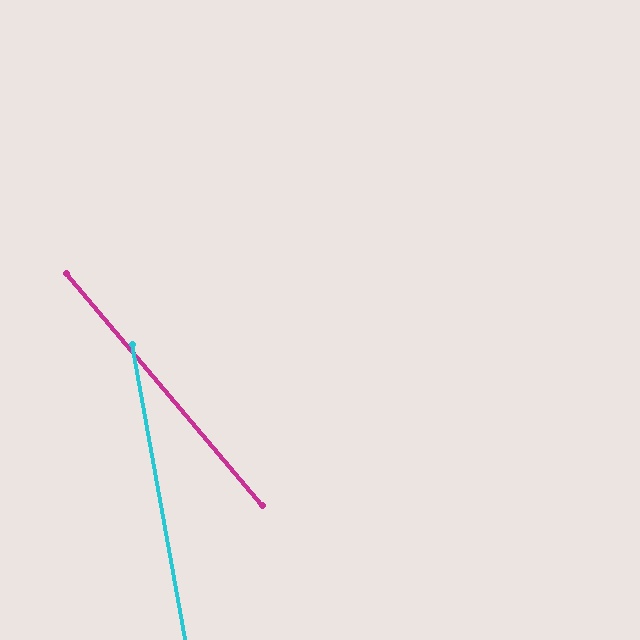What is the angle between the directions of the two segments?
Approximately 30 degrees.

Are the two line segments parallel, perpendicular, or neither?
Neither parallel nor perpendicular — they differ by about 30°.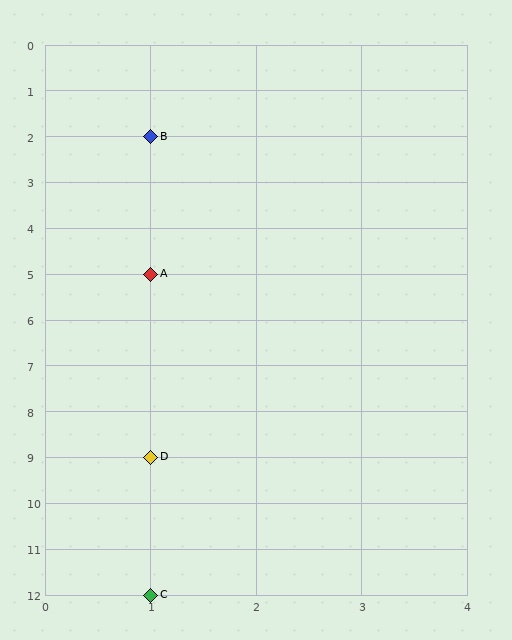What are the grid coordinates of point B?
Point B is at grid coordinates (1, 2).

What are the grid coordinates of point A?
Point A is at grid coordinates (1, 5).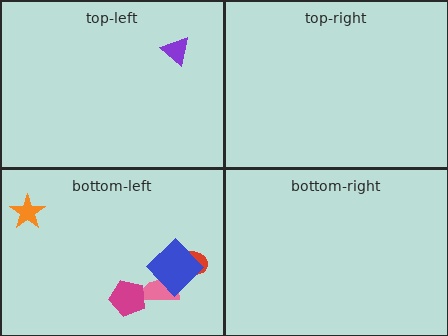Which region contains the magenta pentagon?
The bottom-left region.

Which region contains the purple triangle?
The top-left region.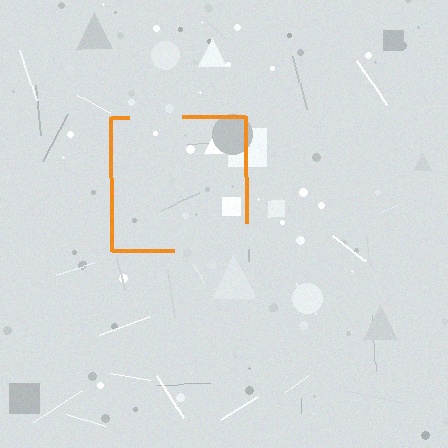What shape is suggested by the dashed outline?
The dashed outline suggests a square.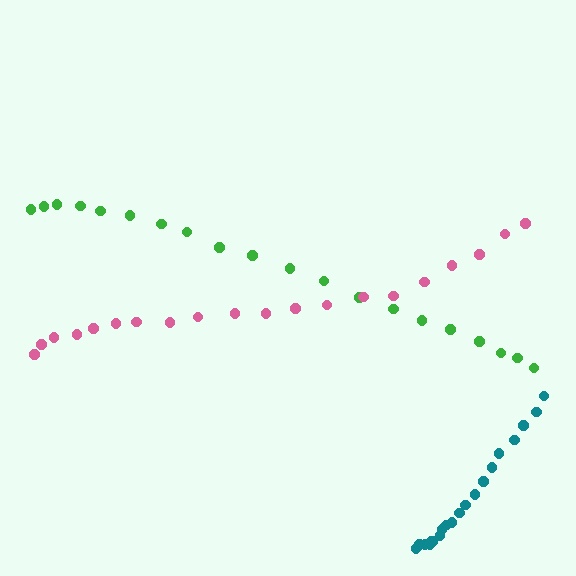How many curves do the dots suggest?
There are 3 distinct paths.